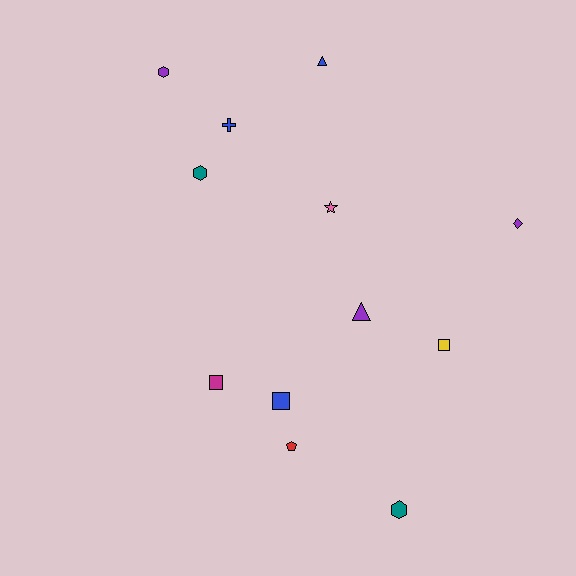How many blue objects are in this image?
There are 3 blue objects.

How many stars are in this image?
There is 1 star.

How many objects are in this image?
There are 12 objects.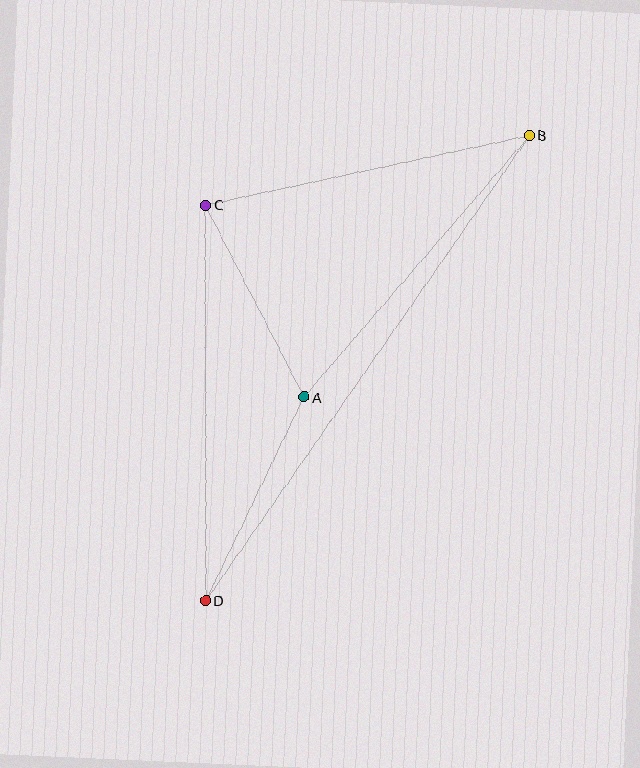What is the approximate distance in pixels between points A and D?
The distance between A and D is approximately 226 pixels.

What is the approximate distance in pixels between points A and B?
The distance between A and B is approximately 345 pixels.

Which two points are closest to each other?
Points A and C are closest to each other.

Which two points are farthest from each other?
Points B and D are farthest from each other.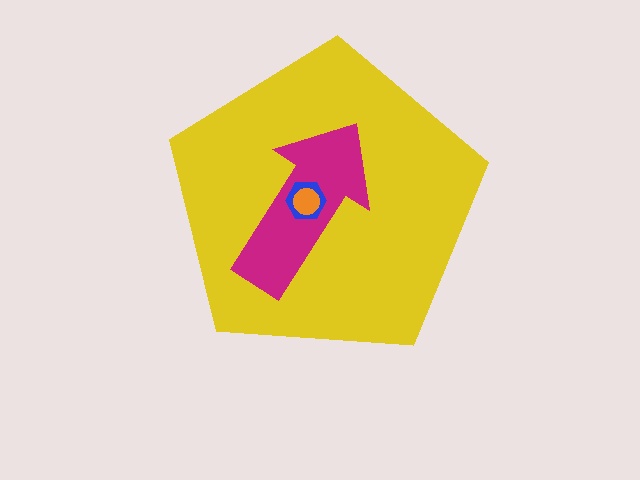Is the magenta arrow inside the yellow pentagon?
Yes.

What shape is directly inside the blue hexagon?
The orange circle.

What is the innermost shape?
The orange circle.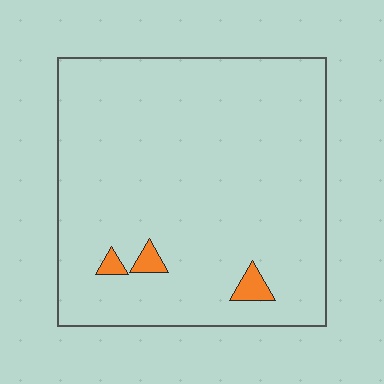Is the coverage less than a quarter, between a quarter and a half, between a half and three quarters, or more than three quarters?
Less than a quarter.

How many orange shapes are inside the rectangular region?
3.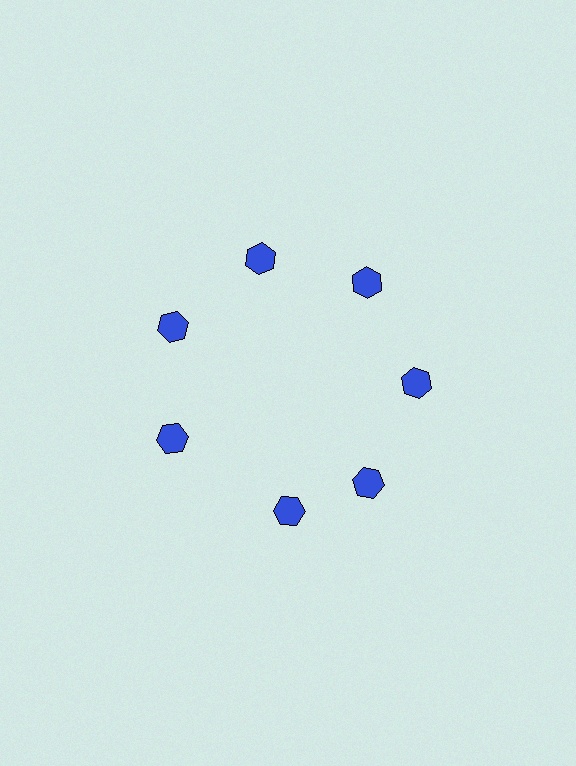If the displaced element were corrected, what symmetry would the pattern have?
It would have 7-fold rotational symmetry — the pattern would map onto itself every 51 degrees.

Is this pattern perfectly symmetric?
No. The 7 blue hexagons are arranged in a ring, but one element near the 6 o'clock position is rotated out of alignment along the ring, breaking the 7-fold rotational symmetry.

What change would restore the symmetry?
The symmetry would be restored by rotating it back into even spacing with its neighbors so that all 7 hexagons sit at equal angles and equal distance from the center.